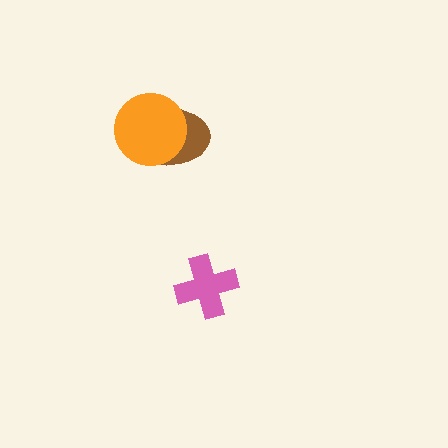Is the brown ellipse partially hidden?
Yes, it is partially covered by another shape.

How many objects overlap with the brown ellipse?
1 object overlaps with the brown ellipse.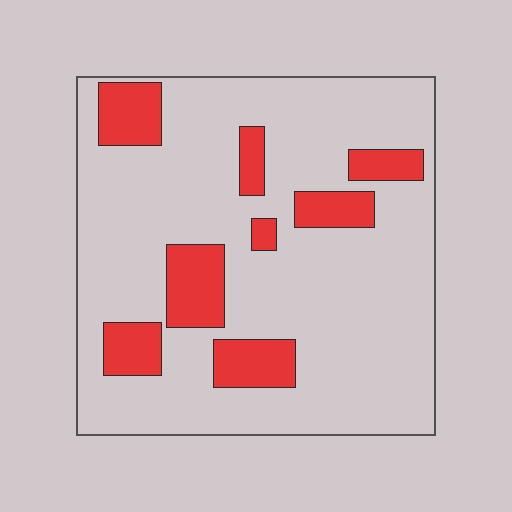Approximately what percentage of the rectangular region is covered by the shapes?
Approximately 20%.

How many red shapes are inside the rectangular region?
8.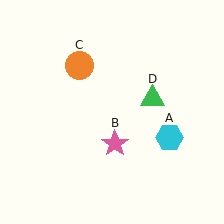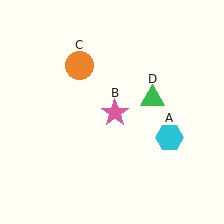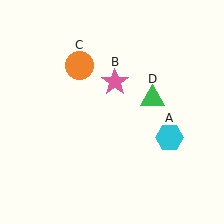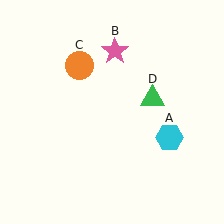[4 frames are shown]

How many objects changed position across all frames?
1 object changed position: pink star (object B).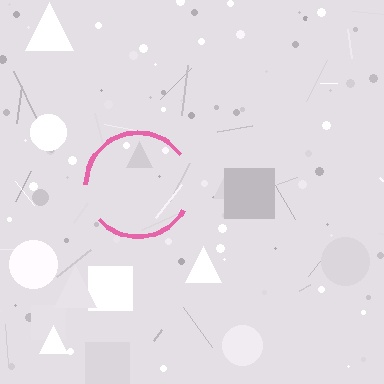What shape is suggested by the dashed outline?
The dashed outline suggests a circle.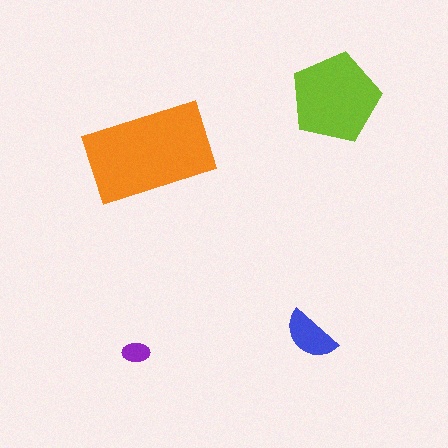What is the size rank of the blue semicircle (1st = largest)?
3rd.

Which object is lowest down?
The purple ellipse is bottommost.